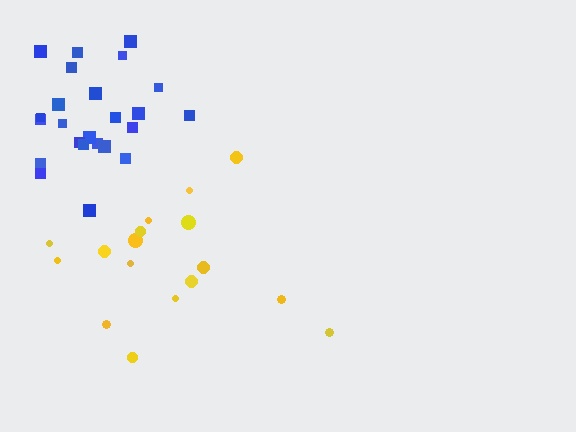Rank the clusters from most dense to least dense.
blue, yellow.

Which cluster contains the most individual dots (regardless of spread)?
Blue (24).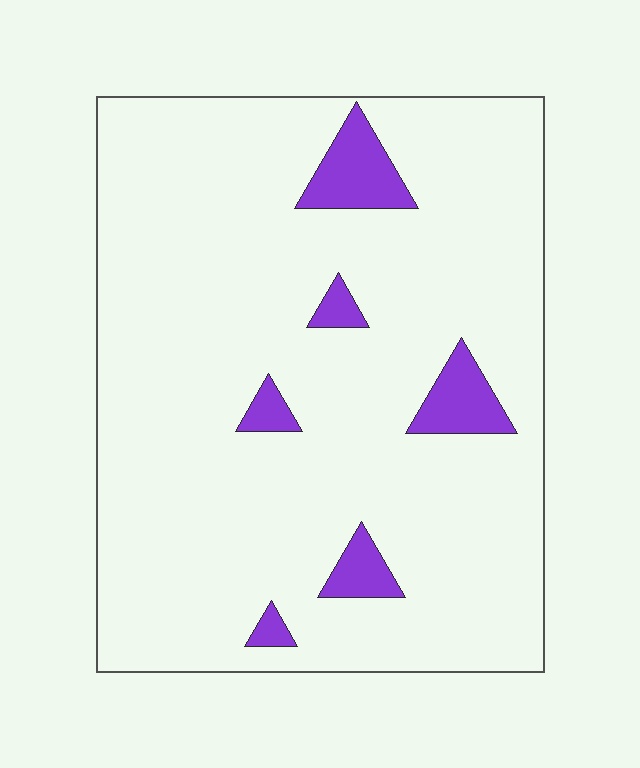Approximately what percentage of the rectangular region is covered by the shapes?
Approximately 10%.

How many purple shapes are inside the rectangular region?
6.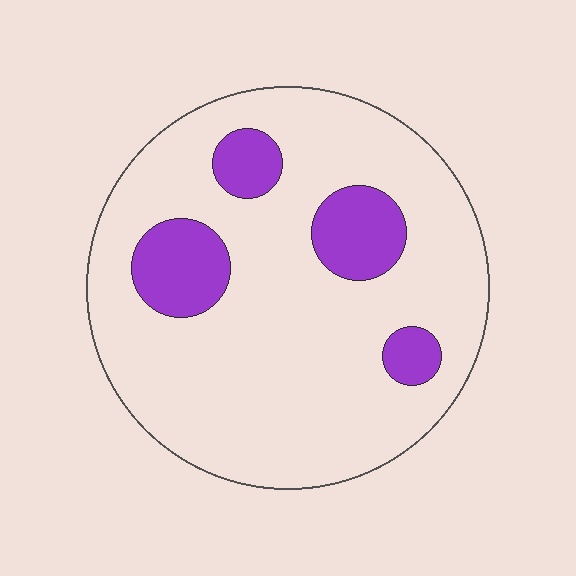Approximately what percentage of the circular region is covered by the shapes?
Approximately 15%.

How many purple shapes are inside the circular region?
4.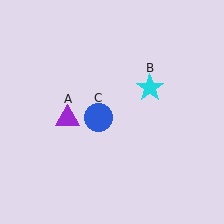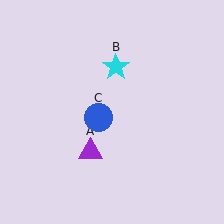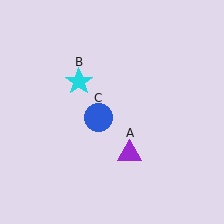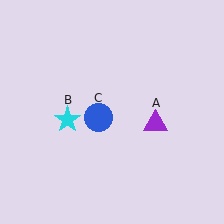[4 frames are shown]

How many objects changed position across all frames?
2 objects changed position: purple triangle (object A), cyan star (object B).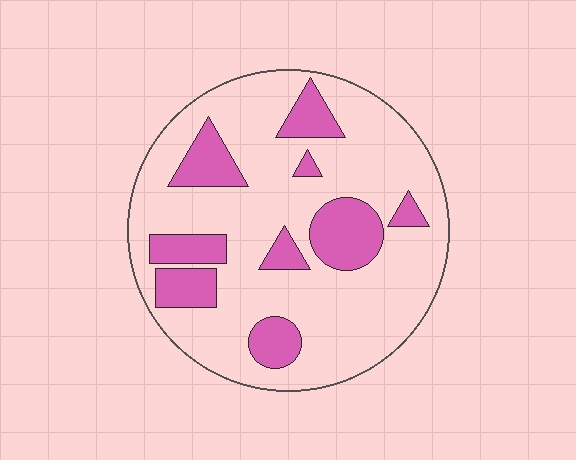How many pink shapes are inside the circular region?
9.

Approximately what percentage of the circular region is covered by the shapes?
Approximately 25%.